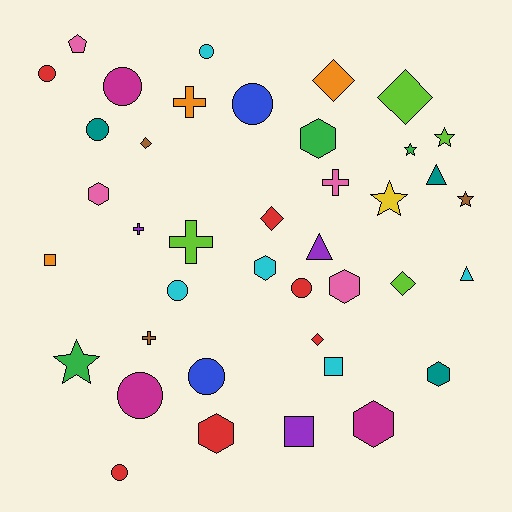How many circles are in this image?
There are 10 circles.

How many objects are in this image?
There are 40 objects.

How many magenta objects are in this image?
There are 3 magenta objects.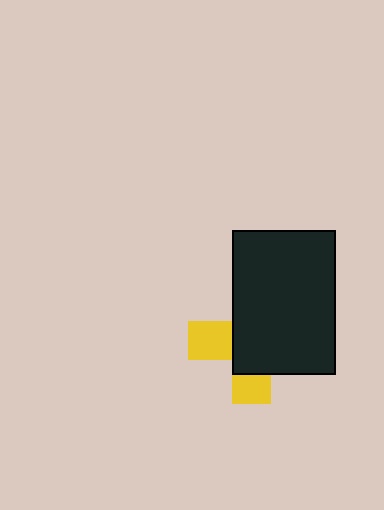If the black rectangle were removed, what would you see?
You would see the complete yellow cross.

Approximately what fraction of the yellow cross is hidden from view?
Roughly 67% of the yellow cross is hidden behind the black rectangle.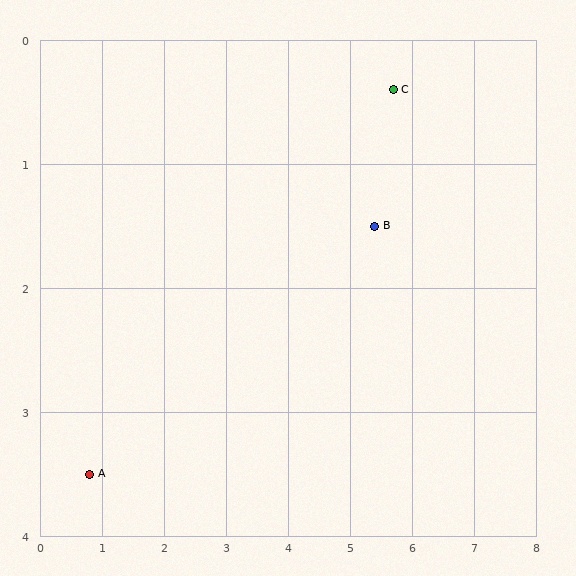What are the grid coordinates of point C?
Point C is at approximately (5.7, 0.4).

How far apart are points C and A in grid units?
Points C and A are about 5.8 grid units apart.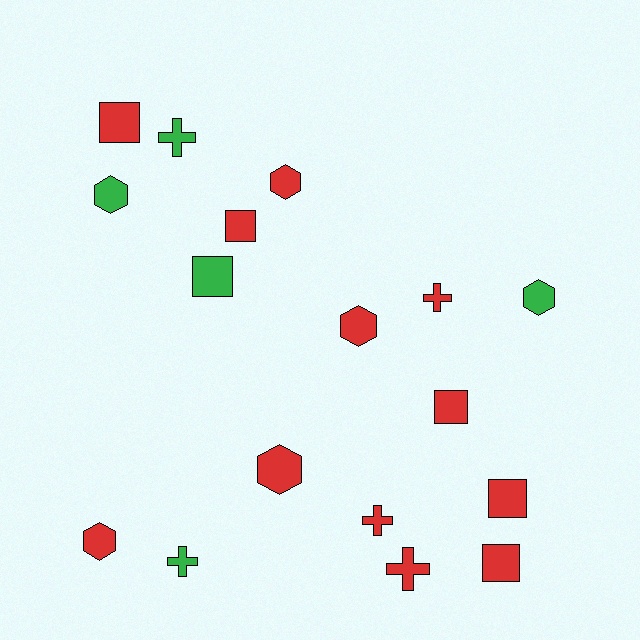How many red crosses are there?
There are 3 red crosses.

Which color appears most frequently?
Red, with 12 objects.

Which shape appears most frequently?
Square, with 6 objects.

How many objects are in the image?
There are 17 objects.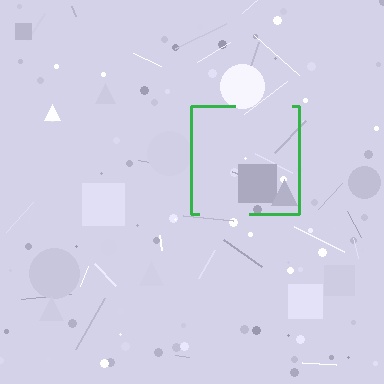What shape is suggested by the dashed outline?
The dashed outline suggests a square.